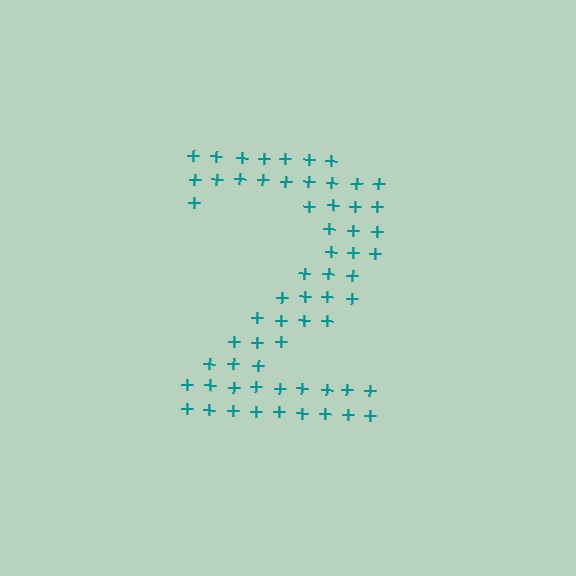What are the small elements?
The small elements are plus signs.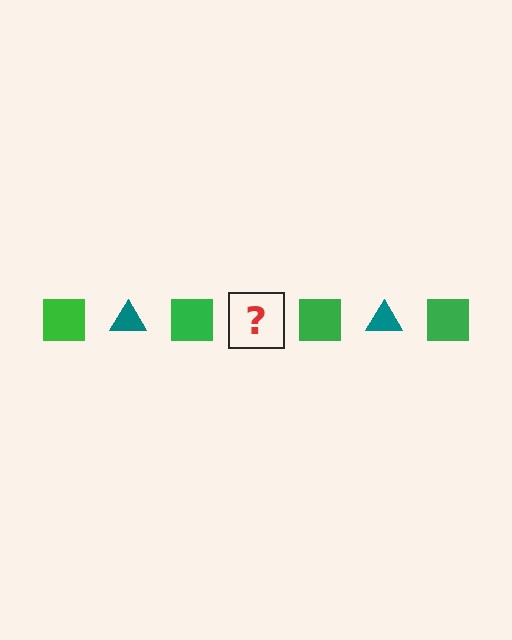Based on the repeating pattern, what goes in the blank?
The blank should be a teal triangle.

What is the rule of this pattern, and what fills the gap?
The rule is that the pattern alternates between green square and teal triangle. The gap should be filled with a teal triangle.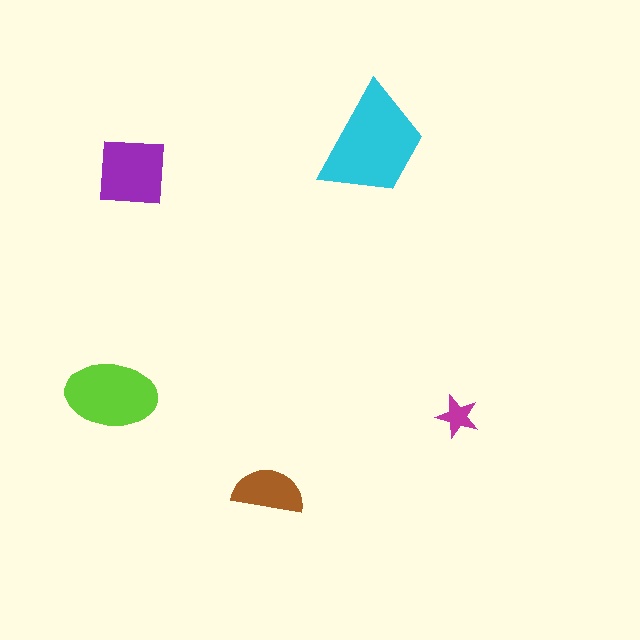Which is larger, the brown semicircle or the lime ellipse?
The lime ellipse.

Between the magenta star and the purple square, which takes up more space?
The purple square.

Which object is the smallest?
The magenta star.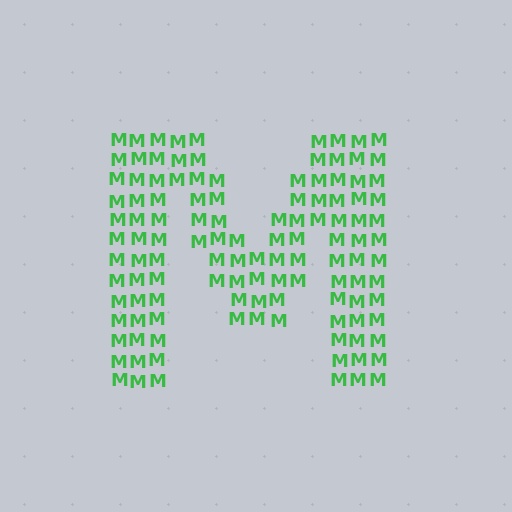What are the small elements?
The small elements are letter M's.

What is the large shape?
The large shape is the letter M.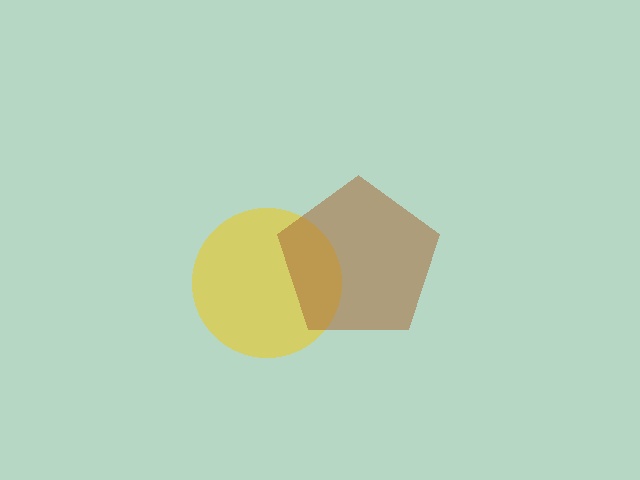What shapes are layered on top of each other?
The layered shapes are: a yellow circle, a brown pentagon.